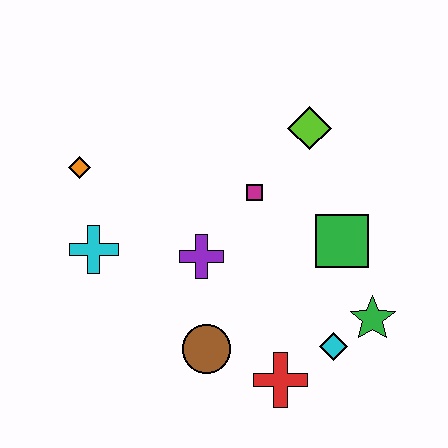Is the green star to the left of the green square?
No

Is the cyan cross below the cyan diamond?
No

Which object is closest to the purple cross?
The magenta square is closest to the purple cross.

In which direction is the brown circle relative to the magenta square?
The brown circle is below the magenta square.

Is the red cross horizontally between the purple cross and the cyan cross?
No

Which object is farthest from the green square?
The orange diamond is farthest from the green square.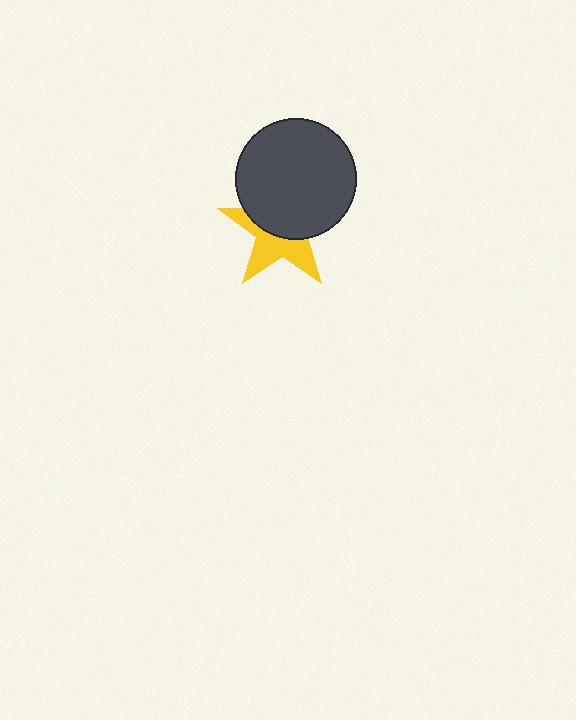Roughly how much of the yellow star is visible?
About half of it is visible (roughly 46%).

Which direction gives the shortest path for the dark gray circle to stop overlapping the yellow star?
Moving up gives the shortest separation.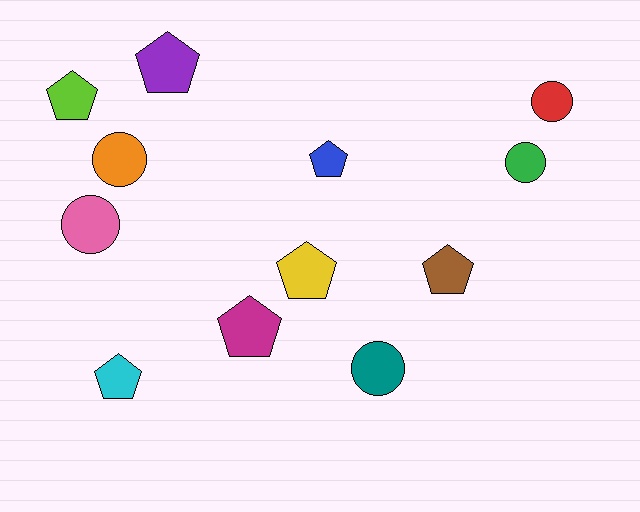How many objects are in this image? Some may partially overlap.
There are 12 objects.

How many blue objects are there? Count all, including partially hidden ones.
There is 1 blue object.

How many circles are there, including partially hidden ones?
There are 5 circles.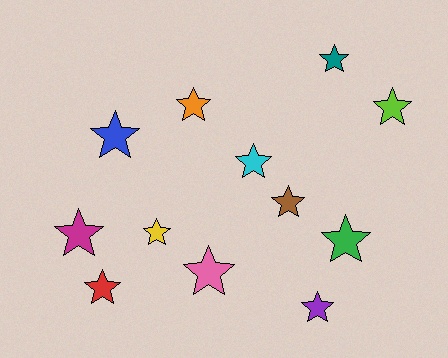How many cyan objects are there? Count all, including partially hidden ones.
There is 1 cyan object.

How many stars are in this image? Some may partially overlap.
There are 12 stars.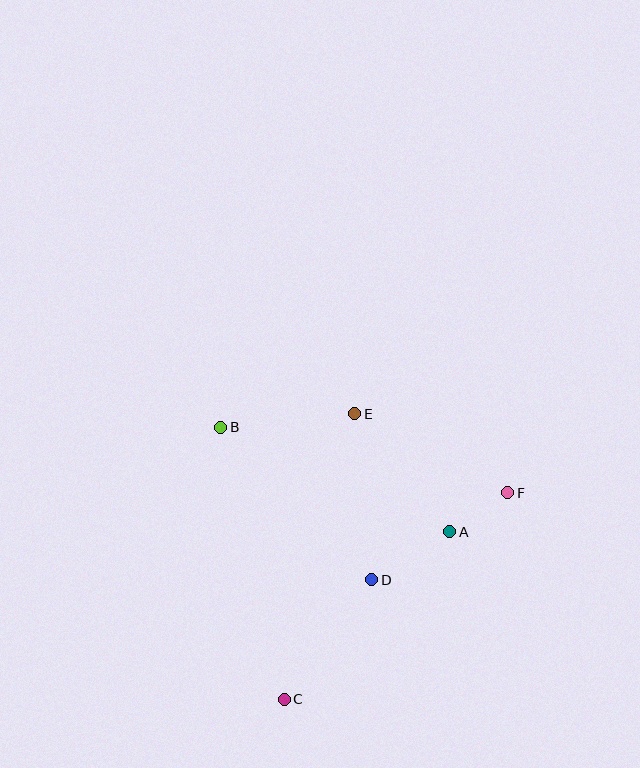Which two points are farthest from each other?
Points C and F are farthest from each other.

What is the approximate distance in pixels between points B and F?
The distance between B and F is approximately 295 pixels.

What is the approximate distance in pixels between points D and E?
The distance between D and E is approximately 167 pixels.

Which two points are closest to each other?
Points A and F are closest to each other.